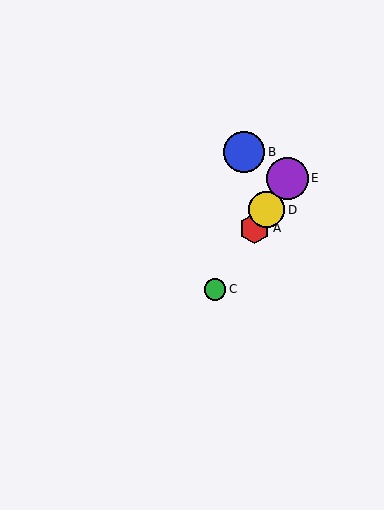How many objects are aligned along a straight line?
4 objects (A, C, D, E) are aligned along a straight line.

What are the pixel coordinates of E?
Object E is at (287, 178).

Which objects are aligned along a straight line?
Objects A, C, D, E are aligned along a straight line.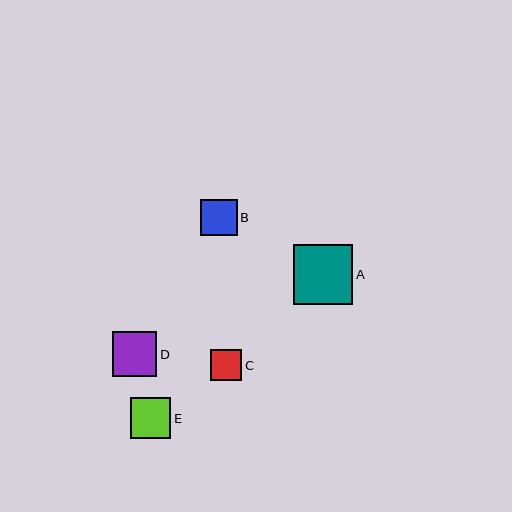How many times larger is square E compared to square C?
Square E is approximately 1.3 times the size of square C.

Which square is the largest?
Square A is the largest with a size of approximately 59 pixels.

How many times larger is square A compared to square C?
Square A is approximately 1.9 times the size of square C.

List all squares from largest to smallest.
From largest to smallest: A, D, E, B, C.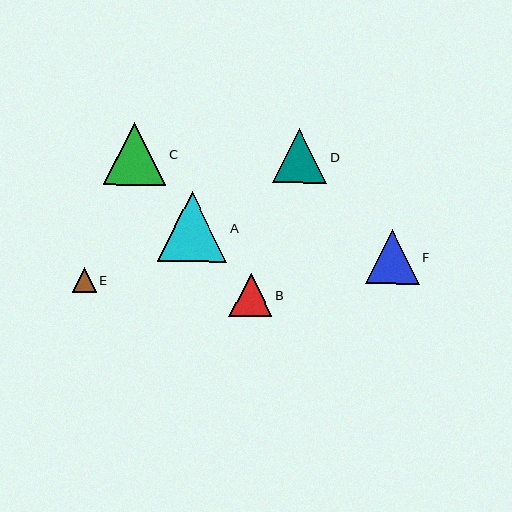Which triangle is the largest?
Triangle A is the largest with a size of approximately 70 pixels.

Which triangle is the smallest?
Triangle E is the smallest with a size of approximately 24 pixels.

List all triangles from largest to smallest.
From largest to smallest: A, C, D, F, B, E.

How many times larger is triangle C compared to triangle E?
Triangle C is approximately 2.6 times the size of triangle E.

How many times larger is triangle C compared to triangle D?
Triangle C is approximately 1.2 times the size of triangle D.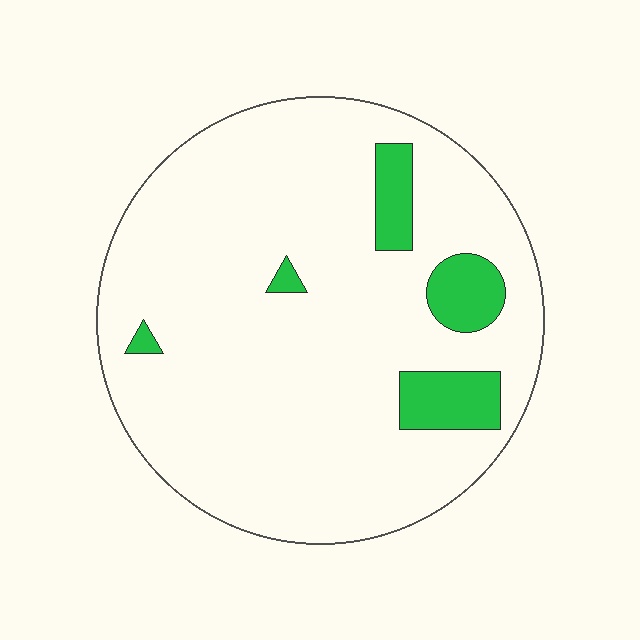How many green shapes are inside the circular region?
5.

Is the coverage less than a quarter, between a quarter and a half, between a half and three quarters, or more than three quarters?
Less than a quarter.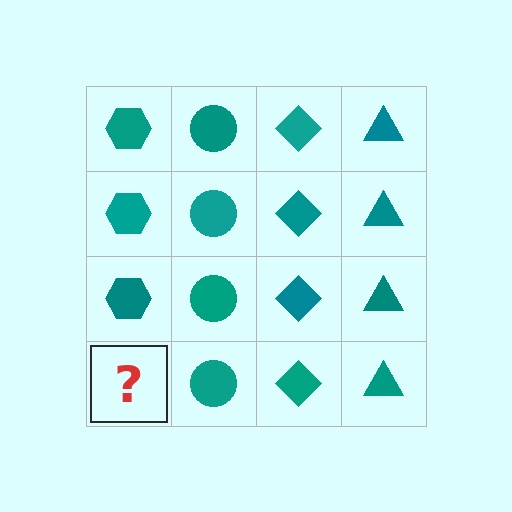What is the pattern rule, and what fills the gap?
The rule is that each column has a consistent shape. The gap should be filled with a teal hexagon.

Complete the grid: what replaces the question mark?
The question mark should be replaced with a teal hexagon.